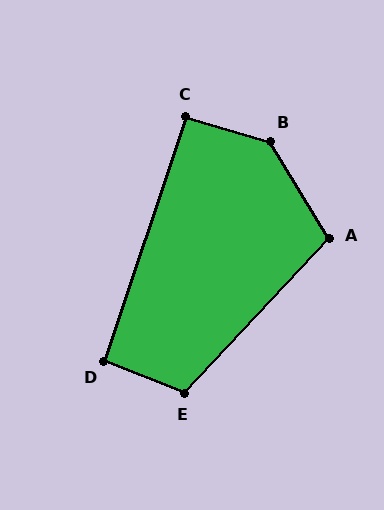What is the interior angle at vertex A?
Approximately 106 degrees (obtuse).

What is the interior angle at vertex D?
Approximately 93 degrees (approximately right).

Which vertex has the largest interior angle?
B, at approximately 137 degrees.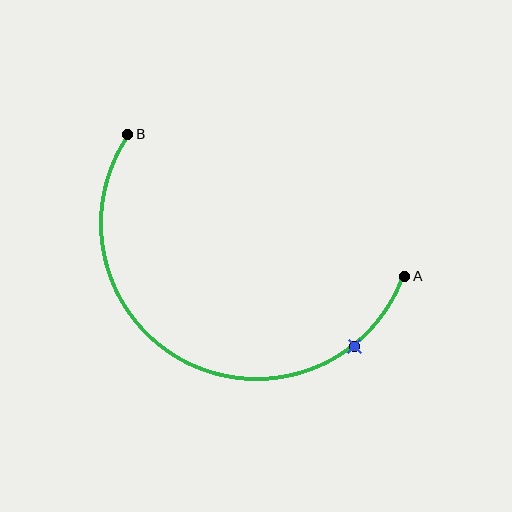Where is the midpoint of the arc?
The arc midpoint is the point on the curve farthest from the straight line joining A and B. It sits below that line.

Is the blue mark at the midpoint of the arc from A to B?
No. The blue mark lies on the arc but is closer to endpoint A. The arc midpoint would be at the point on the curve equidistant along the arc from both A and B.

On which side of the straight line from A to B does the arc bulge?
The arc bulges below the straight line connecting A and B.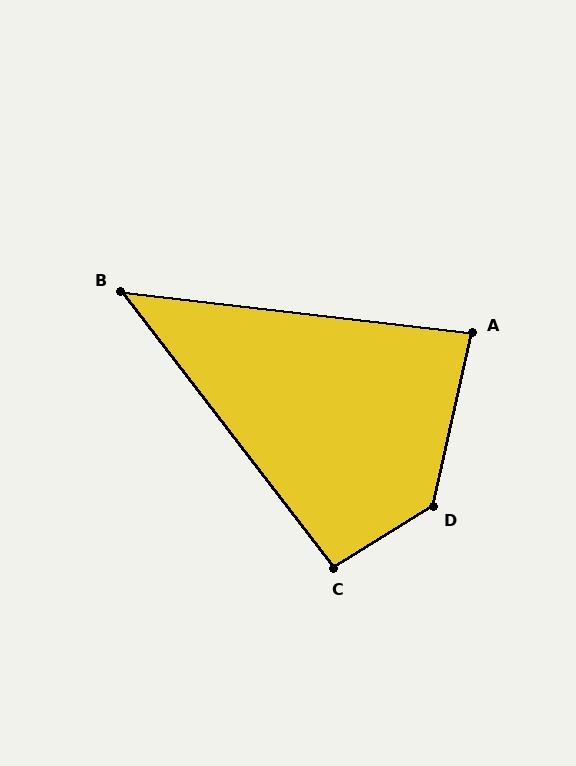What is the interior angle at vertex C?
Approximately 96 degrees (obtuse).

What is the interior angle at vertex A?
Approximately 84 degrees (acute).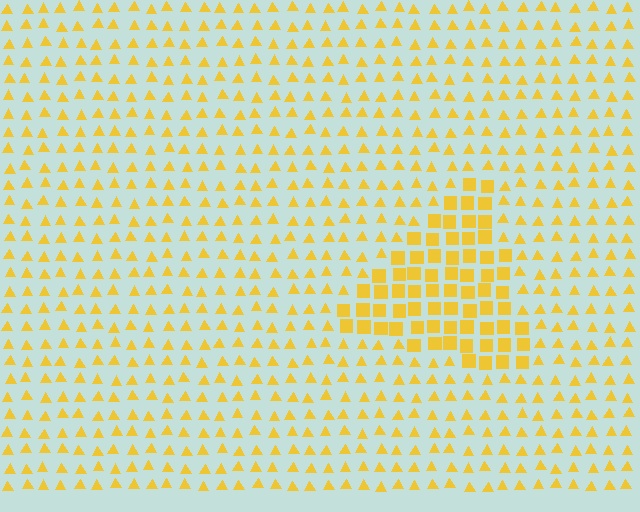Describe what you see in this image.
The image is filled with small yellow elements arranged in a uniform grid. A triangle-shaped region contains squares, while the surrounding area contains triangles. The boundary is defined purely by the change in element shape.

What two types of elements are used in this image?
The image uses squares inside the triangle region and triangles outside it.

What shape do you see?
I see a triangle.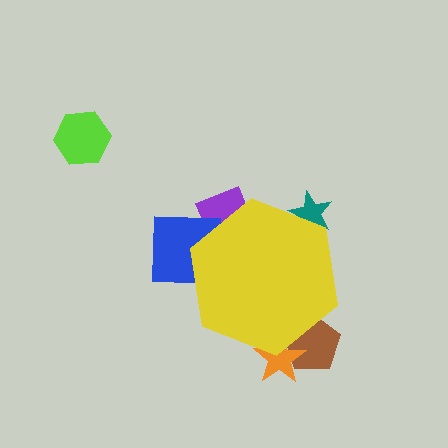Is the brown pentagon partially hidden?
Yes, the brown pentagon is partially hidden behind the yellow hexagon.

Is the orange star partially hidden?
Yes, the orange star is partially hidden behind the yellow hexagon.